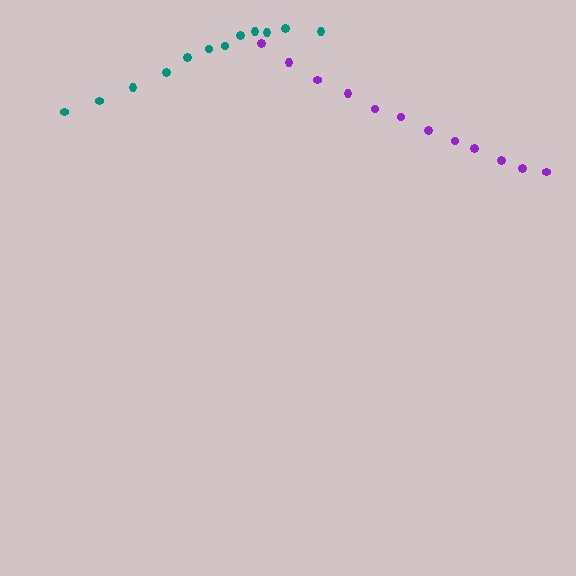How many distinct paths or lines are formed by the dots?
There are 2 distinct paths.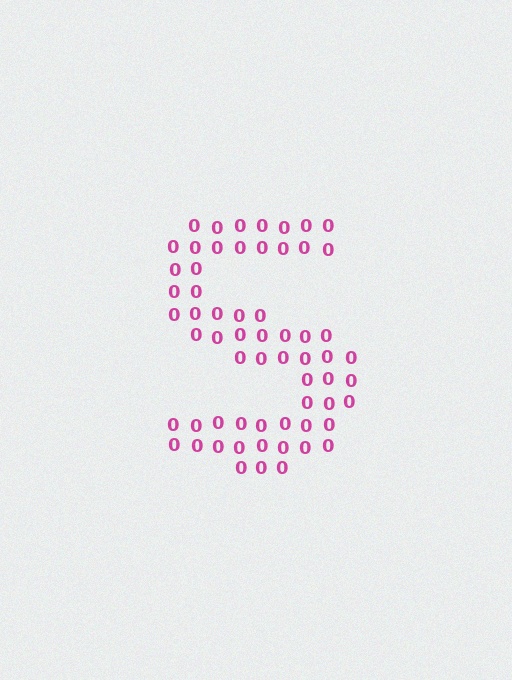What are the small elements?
The small elements are digit 0's.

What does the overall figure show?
The overall figure shows the letter S.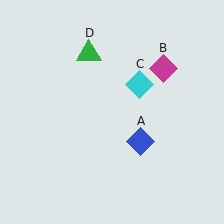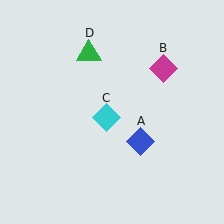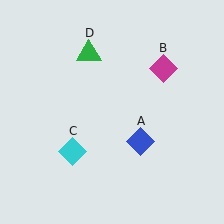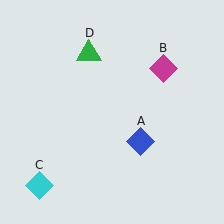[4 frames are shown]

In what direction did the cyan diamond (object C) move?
The cyan diamond (object C) moved down and to the left.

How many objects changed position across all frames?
1 object changed position: cyan diamond (object C).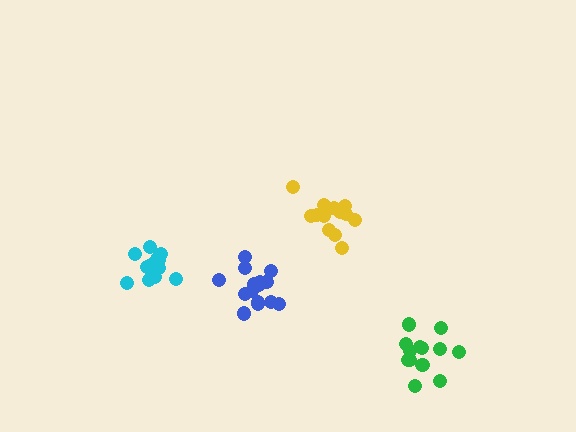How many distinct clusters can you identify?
There are 4 distinct clusters.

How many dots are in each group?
Group 1: 14 dots, Group 2: 13 dots, Group 3: 15 dots, Group 4: 13 dots (55 total).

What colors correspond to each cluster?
The clusters are colored: yellow, cyan, blue, green.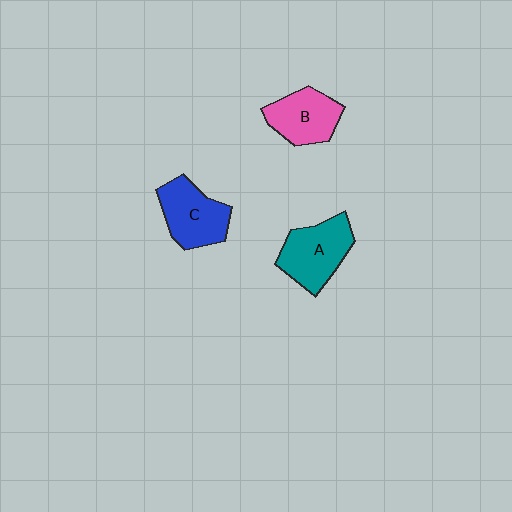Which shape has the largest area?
Shape A (teal).